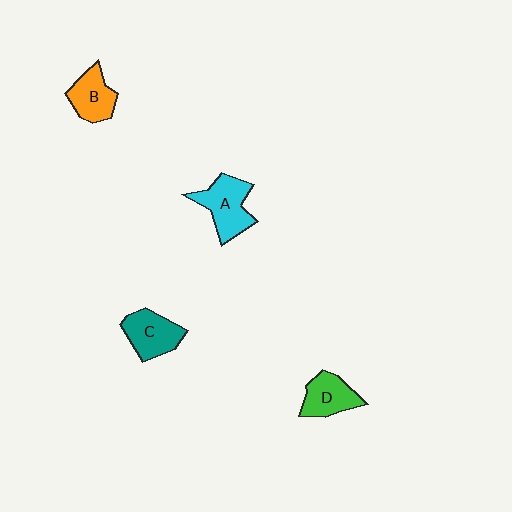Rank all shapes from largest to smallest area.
From largest to smallest: A (cyan), C (teal), D (green), B (orange).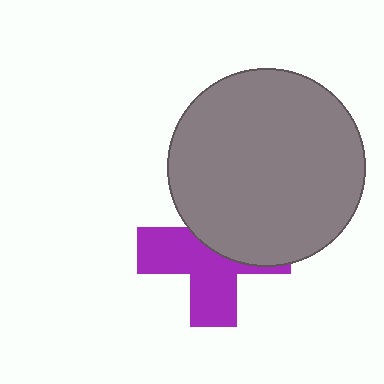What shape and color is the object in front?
The object in front is a gray circle.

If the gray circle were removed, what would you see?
You would see the complete purple cross.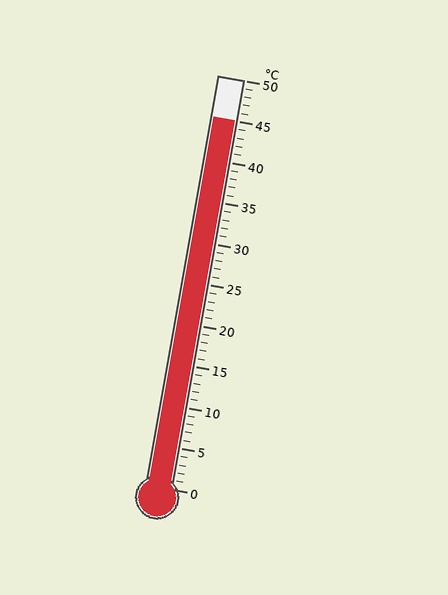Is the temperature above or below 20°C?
The temperature is above 20°C.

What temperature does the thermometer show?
The thermometer shows approximately 45°C.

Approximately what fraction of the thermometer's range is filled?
The thermometer is filled to approximately 90% of its range.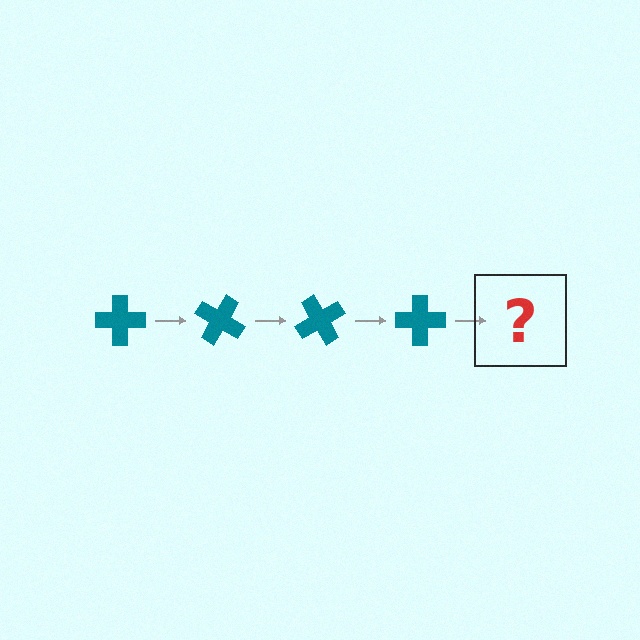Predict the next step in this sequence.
The next step is a teal cross rotated 120 degrees.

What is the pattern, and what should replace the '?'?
The pattern is that the cross rotates 30 degrees each step. The '?' should be a teal cross rotated 120 degrees.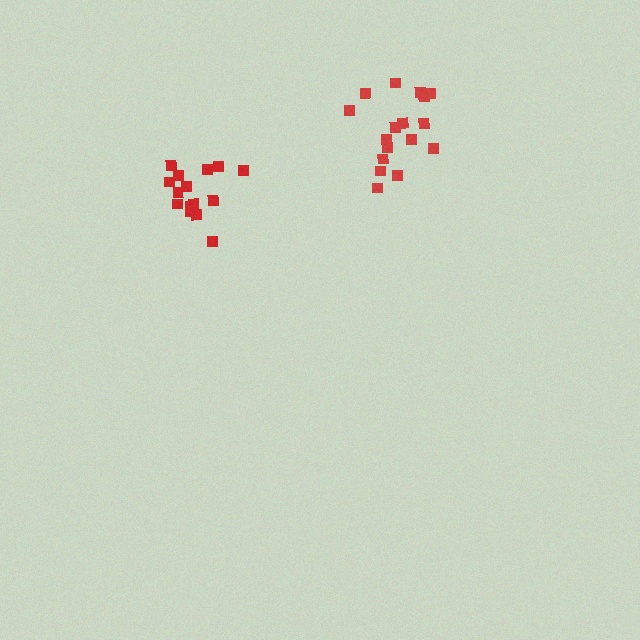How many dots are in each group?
Group 1: 18 dots, Group 2: 15 dots (33 total).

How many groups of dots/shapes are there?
There are 2 groups.